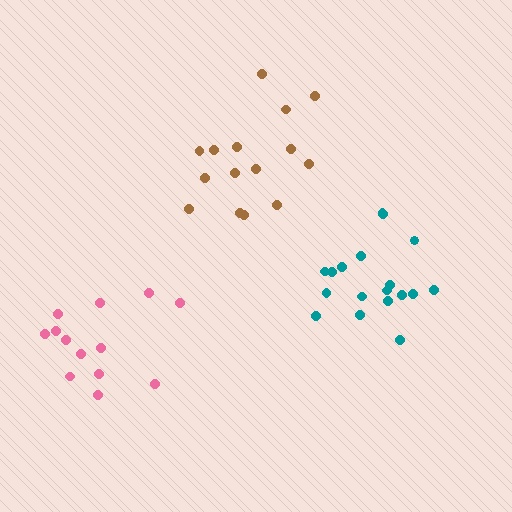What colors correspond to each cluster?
The clusters are colored: pink, brown, teal.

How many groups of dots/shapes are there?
There are 3 groups.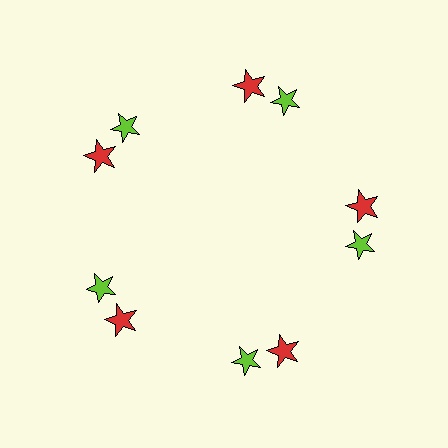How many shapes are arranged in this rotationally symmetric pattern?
There are 10 shapes, arranged in 5 groups of 2.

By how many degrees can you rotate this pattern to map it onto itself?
The pattern maps onto itself every 72 degrees of rotation.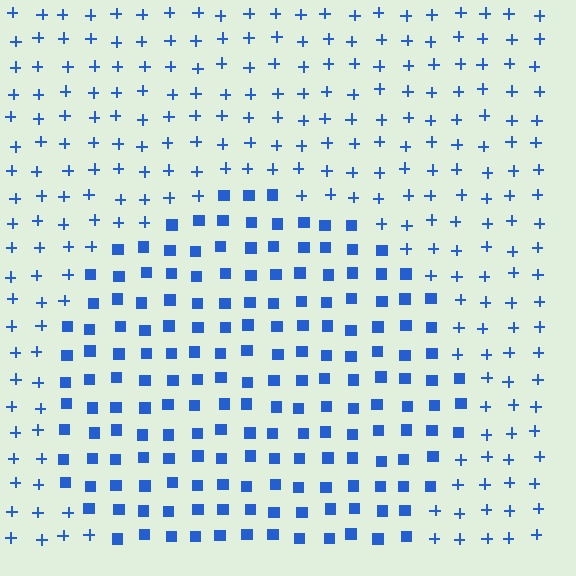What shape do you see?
I see a circle.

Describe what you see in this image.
The image is filled with small blue elements arranged in a uniform grid. A circle-shaped region contains squares, while the surrounding area contains plus signs. The boundary is defined purely by the change in element shape.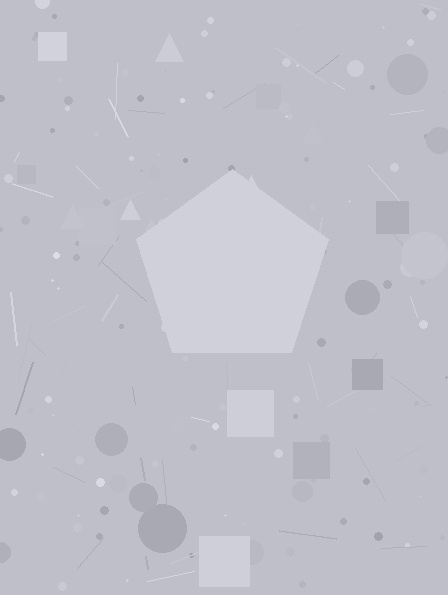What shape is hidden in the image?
A pentagon is hidden in the image.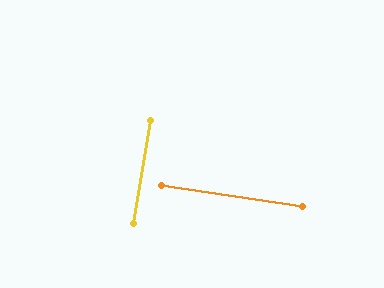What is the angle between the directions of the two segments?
Approximately 89 degrees.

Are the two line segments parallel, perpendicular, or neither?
Perpendicular — they meet at approximately 89°.